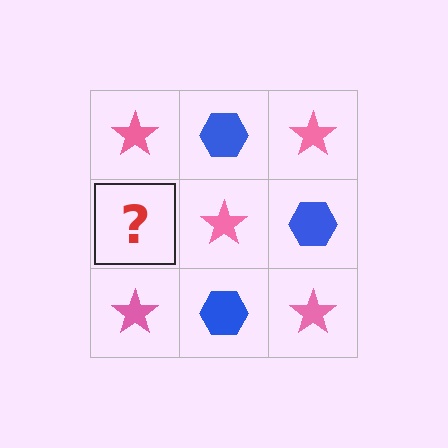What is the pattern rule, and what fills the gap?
The rule is that it alternates pink star and blue hexagon in a checkerboard pattern. The gap should be filled with a blue hexagon.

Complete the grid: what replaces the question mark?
The question mark should be replaced with a blue hexagon.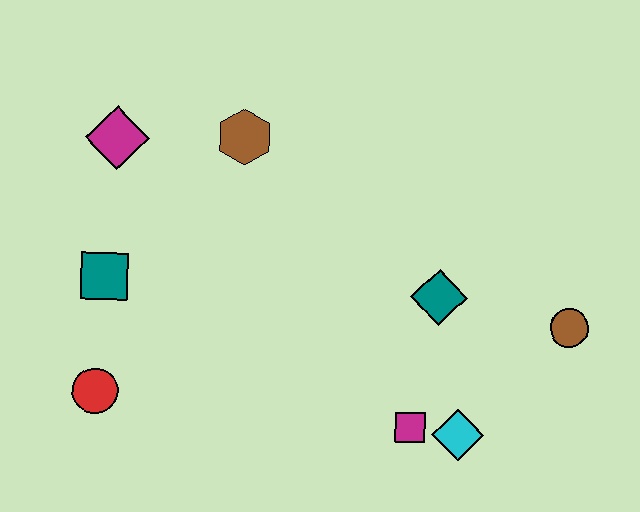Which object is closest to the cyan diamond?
The magenta square is closest to the cyan diamond.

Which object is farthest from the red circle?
The brown circle is farthest from the red circle.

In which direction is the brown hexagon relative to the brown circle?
The brown hexagon is to the left of the brown circle.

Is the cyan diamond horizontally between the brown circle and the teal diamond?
Yes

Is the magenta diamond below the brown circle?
No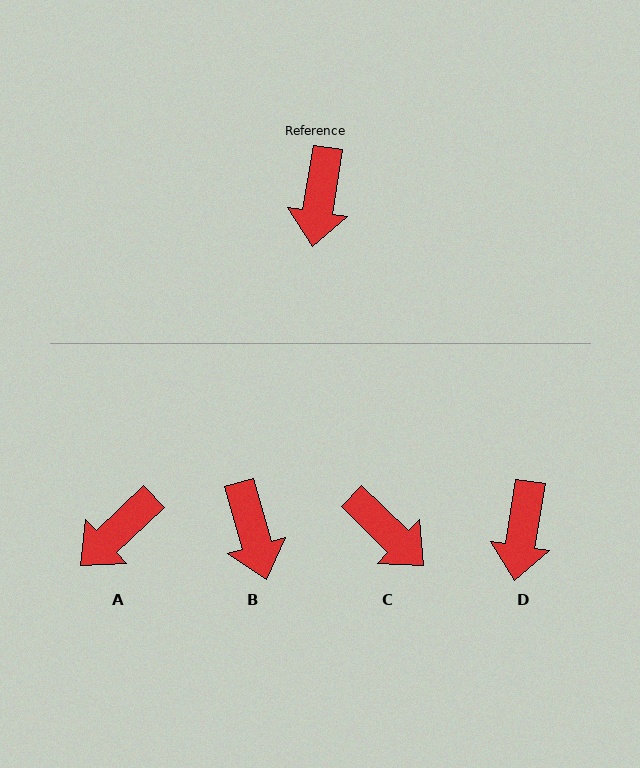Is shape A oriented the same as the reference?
No, it is off by about 38 degrees.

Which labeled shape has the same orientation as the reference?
D.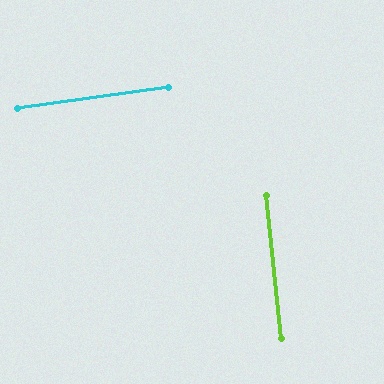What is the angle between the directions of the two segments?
Approximately 88 degrees.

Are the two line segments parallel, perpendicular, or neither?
Perpendicular — they meet at approximately 88°.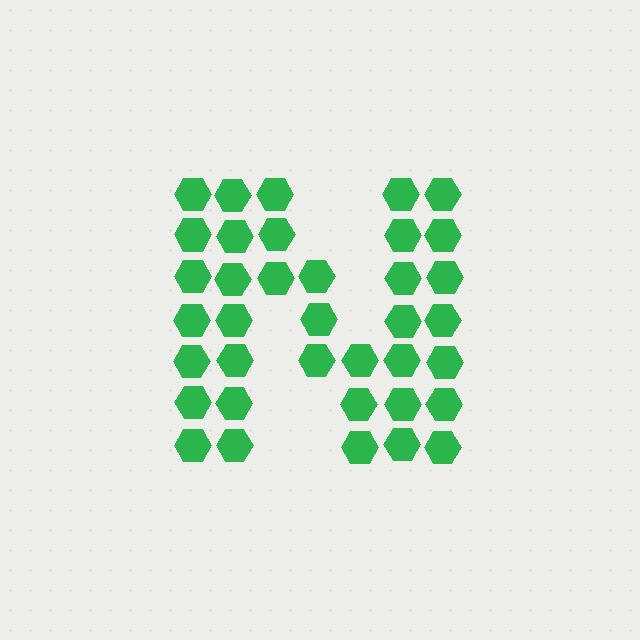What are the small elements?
The small elements are hexagons.